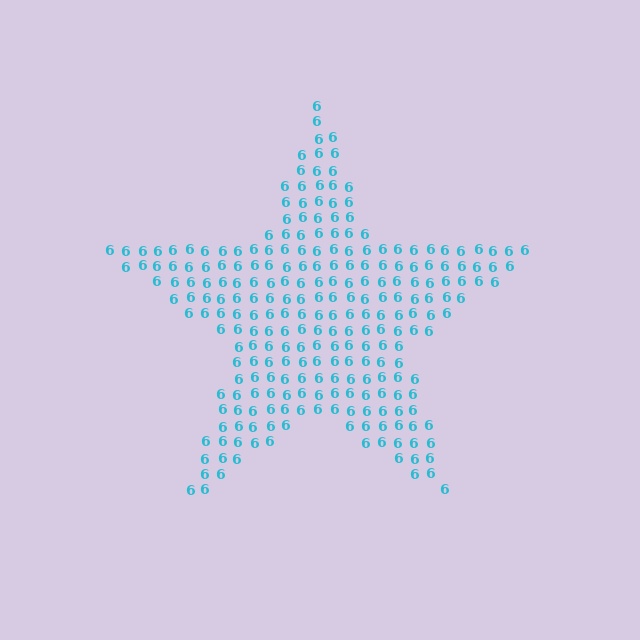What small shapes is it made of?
It is made of small digit 6's.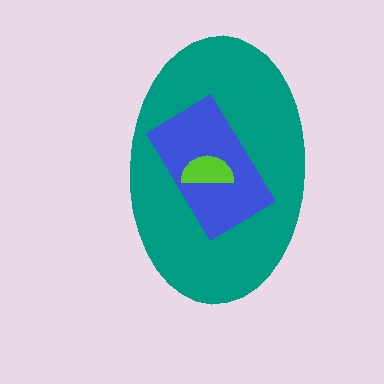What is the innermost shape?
The lime semicircle.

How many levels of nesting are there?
3.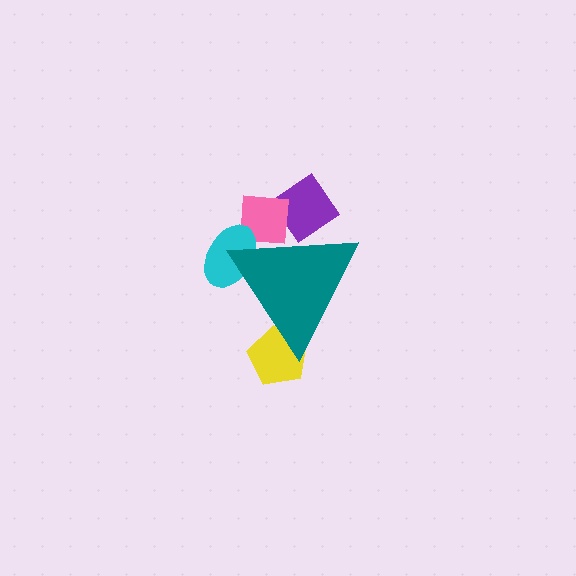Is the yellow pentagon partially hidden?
Yes, the yellow pentagon is partially hidden behind the teal triangle.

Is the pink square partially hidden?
Yes, the pink square is partially hidden behind the teal triangle.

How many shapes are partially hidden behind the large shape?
4 shapes are partially hidden.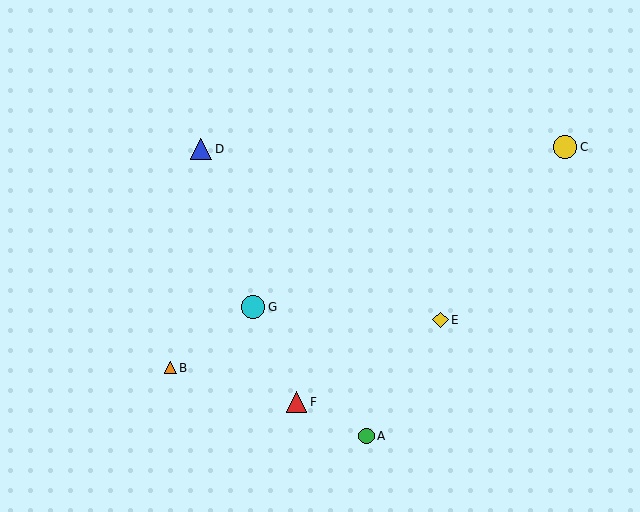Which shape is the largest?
The yellow circle (labeled C) is the largest.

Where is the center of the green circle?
The center of the green circle is at (367, 436).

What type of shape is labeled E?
Shape E is a yellow diamond.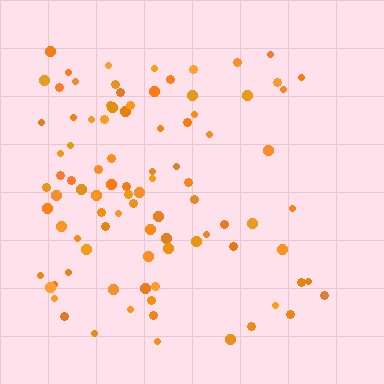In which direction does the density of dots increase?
From right to left, with the left side densest.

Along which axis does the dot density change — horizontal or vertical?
Horizontal.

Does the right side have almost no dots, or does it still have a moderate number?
Still a moderate number, just noticeably fewer than the left.